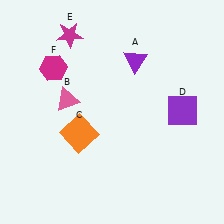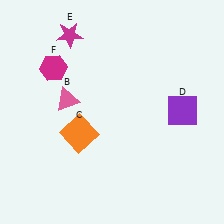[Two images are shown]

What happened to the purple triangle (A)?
The purple triangle (A) was removed in Image 2. It was in the top-right area of Image 1.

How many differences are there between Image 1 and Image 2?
There is 1 difference between the two images.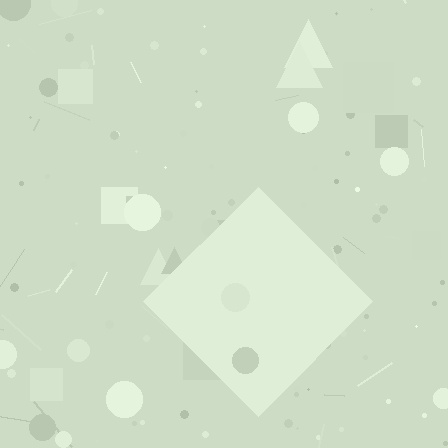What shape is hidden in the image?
A diamond is hidden in the image.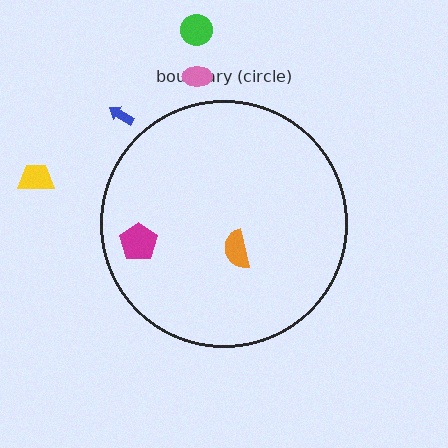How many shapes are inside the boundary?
2 inside, 4 outside.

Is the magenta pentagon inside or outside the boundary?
Inside.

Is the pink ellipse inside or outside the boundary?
Outside.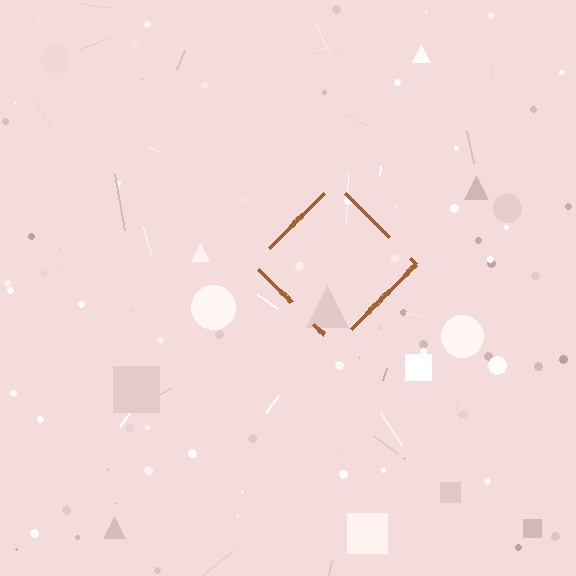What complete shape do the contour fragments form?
The contour fragments form a diamond.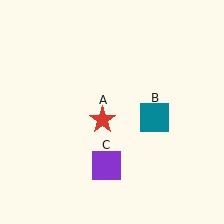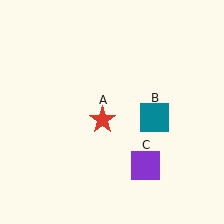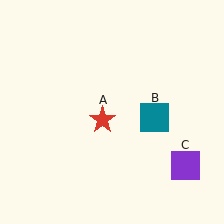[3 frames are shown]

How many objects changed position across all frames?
1 object changed position: purple square (object C).